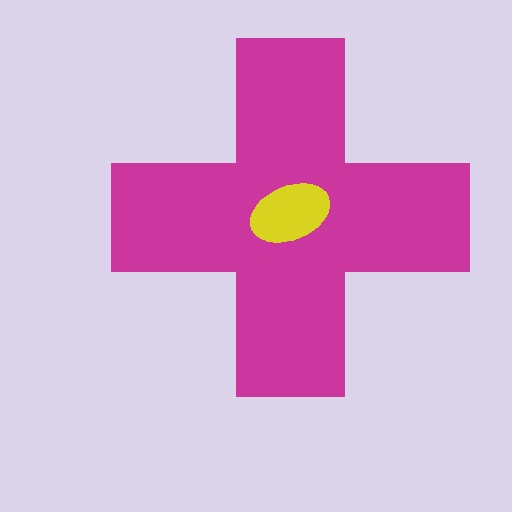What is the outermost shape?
The magenta cross.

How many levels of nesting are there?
2.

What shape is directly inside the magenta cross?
The yellow ellipse.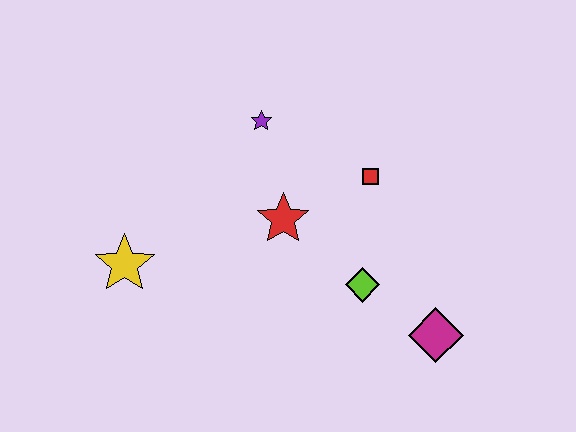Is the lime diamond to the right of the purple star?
Yes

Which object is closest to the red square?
The red star is closest to the red square.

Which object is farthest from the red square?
The yellow star is farthest from the red square.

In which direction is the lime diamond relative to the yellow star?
The lime diamond is to the right of the yellow star.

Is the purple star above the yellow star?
Yes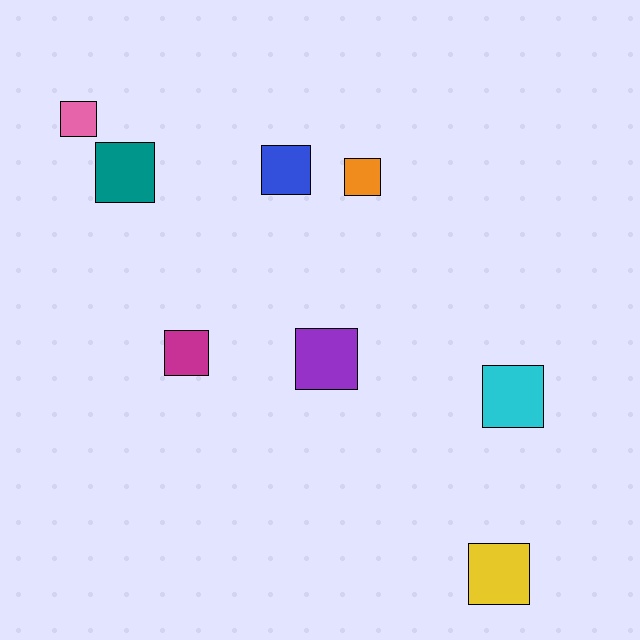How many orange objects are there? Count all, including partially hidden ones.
There is 1 orange object.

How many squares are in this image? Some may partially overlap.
There are 8 squares.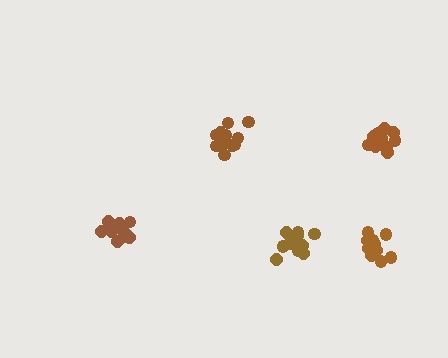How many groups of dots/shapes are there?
There are 5 groups.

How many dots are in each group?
Group 1: 12 dots, Group 2: 13 dots, Group 3: 11 dots, Group 4: 11 dots, Group 5: 11 dots (58 total).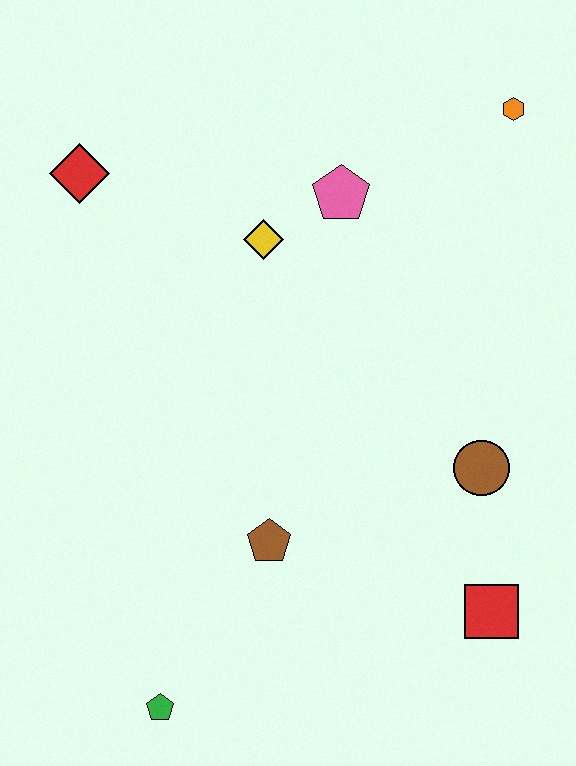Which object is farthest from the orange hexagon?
The green pentagon is farthest from the orange hexagon.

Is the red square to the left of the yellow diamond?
No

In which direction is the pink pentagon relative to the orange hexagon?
The pink pentagon is to the left of the orange hexagon.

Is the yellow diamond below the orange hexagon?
Yes